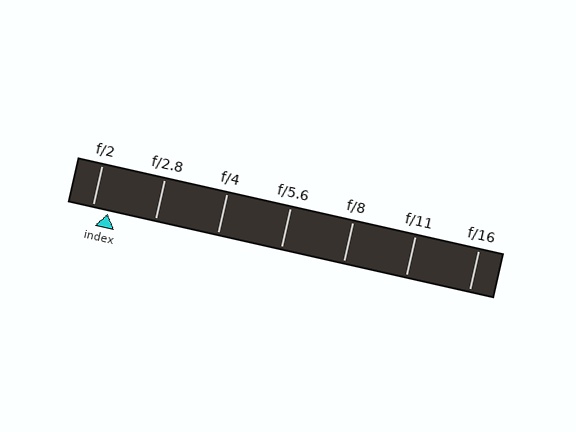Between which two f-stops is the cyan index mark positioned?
The index mark is between f/2 and f/2.8.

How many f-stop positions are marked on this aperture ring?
There are 7 f-stop positions marked.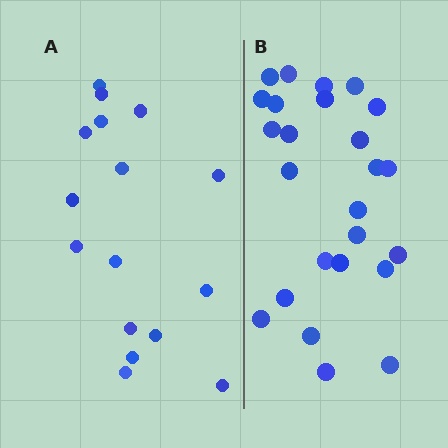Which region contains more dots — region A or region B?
Region B (the right region) has more dots.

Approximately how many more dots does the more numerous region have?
Region B has roughly 8 or so more dots than region A.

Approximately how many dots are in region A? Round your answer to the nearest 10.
About 20 dots. (The exact count is 16, which rounds to 20.)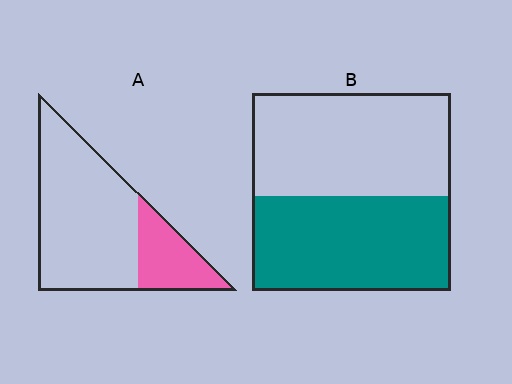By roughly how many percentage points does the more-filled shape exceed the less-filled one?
By roughly 25 percentage points (B over A).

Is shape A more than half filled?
No.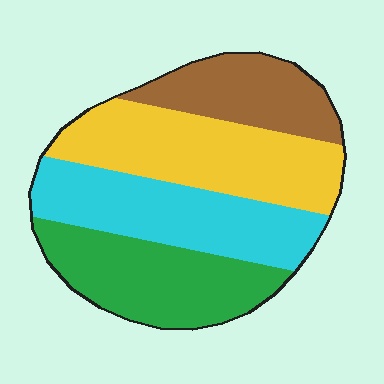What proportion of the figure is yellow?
Yellow covers 30% of the figure.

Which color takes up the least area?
Brown, at roughly 20%.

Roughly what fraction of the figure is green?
Green takes up about one quarter (1/4) of the figure.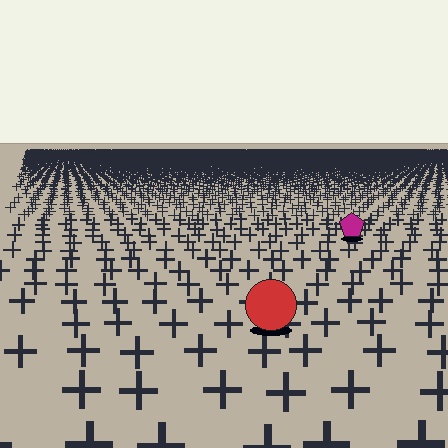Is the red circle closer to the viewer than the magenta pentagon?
Yes. The red circle is closer — you can tell from the texture gradient: the ground texture is coarser near it.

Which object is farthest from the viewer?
The magenta pentagon is farthest from the viewer. It appears smaller and the ground texture around it is denser.